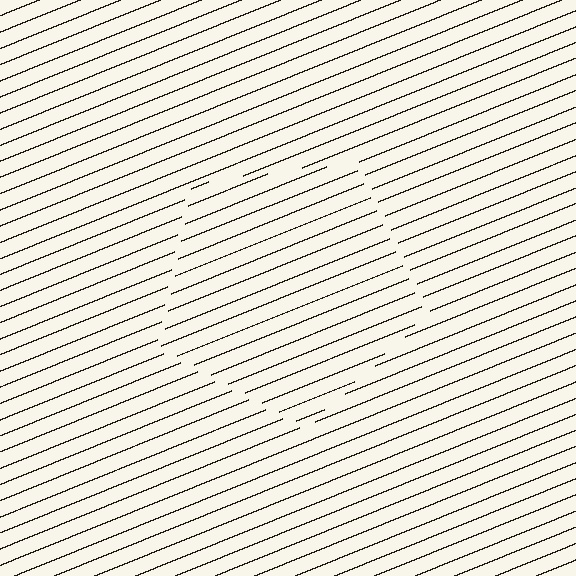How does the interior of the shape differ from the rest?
The interior of the shape contains the same grating, shifted by half a period — the contour is defined by the phase discontinuity where line-ends from the inner and outer gratings abut.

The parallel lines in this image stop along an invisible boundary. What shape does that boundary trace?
An illusory pentagon. The interior of the shape contains the same grating, shifted by half a period — the contour is defined by the phase discontinuity where line-ends from the inner and outer gratings abut.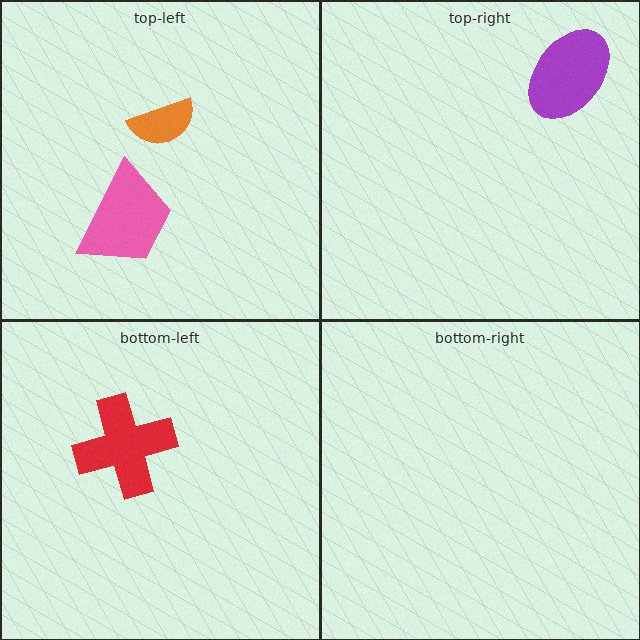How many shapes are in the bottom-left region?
1.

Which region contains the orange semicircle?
The top-left region.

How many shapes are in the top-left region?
2.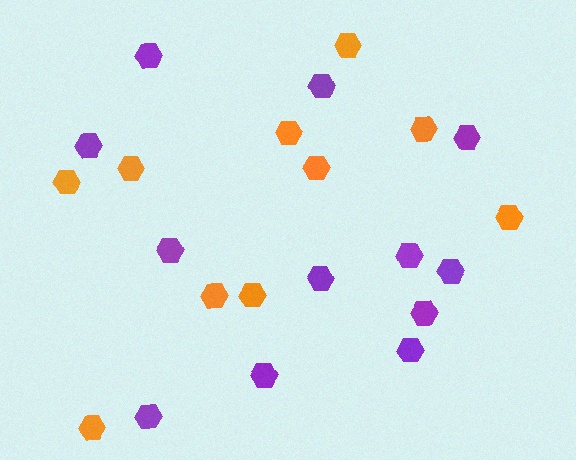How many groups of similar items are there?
There are 2 groups: one group of orange hexagons (10) and one group of purple hexagons (12).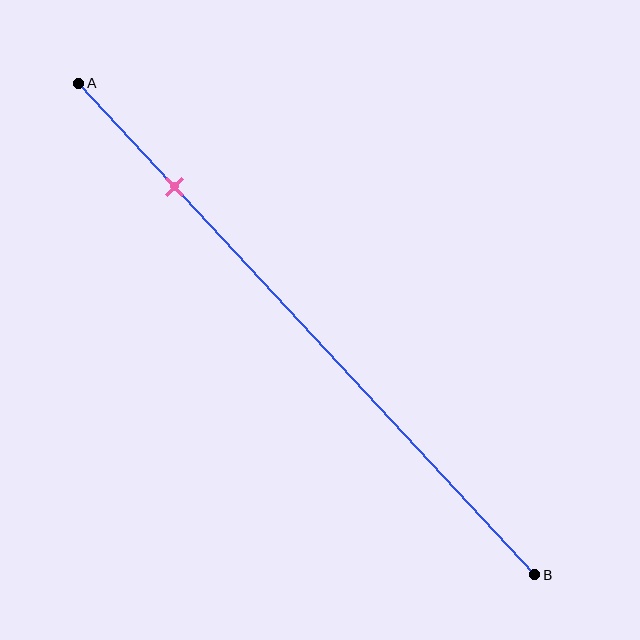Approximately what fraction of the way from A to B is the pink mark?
The pink mark is approximately 20% of the way from A to B.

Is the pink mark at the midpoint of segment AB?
No, the mark is at about 20% from A, not at the 50% midpoint.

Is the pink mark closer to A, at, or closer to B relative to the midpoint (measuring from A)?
The pink mark is closer to point A than the midpoint of segment AB.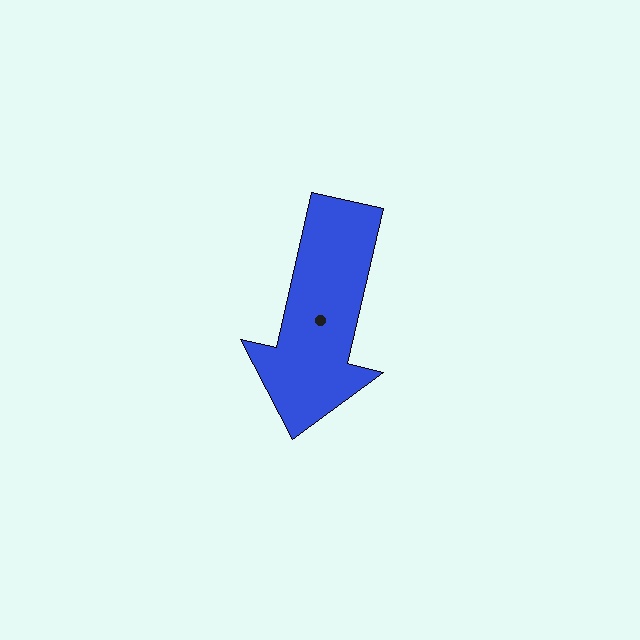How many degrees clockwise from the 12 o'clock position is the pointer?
Approximately 193 degrees.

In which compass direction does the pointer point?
South.